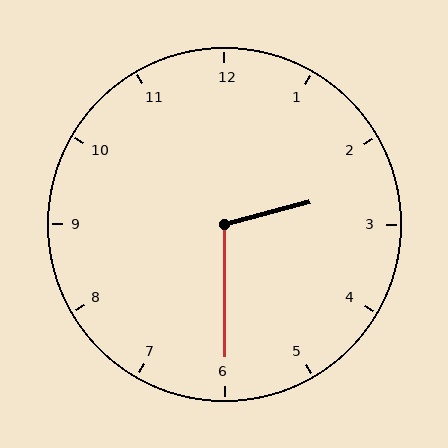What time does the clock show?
2:30.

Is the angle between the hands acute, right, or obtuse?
It is obtuse.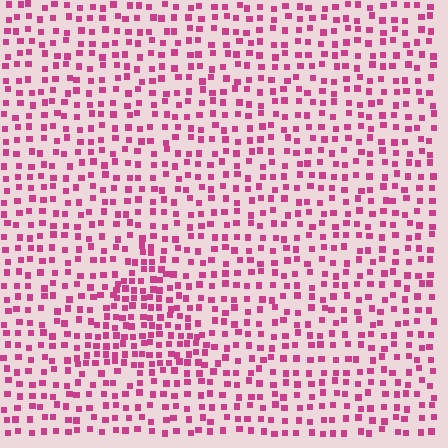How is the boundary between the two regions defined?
The boundary is defined by a change in element density (approximately 1.8x ratio). All elements are the same color, size, and shape.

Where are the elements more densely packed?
The elements are more densely packed inside the triangle boundary.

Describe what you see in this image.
The image contains small magenta elements arranged at two different densities. A triangle-shaped region is visible where the elements are more densely packed than the surrounding area.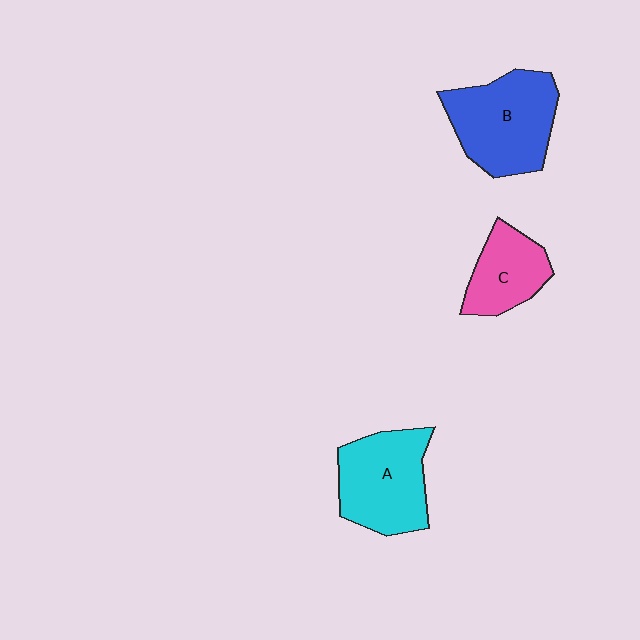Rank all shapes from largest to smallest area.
From largest to smallest: B (blue), A (cyan), C (pink).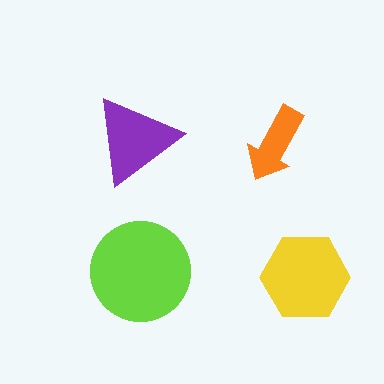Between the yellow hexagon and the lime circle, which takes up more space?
The lime circle.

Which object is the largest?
The lime circle.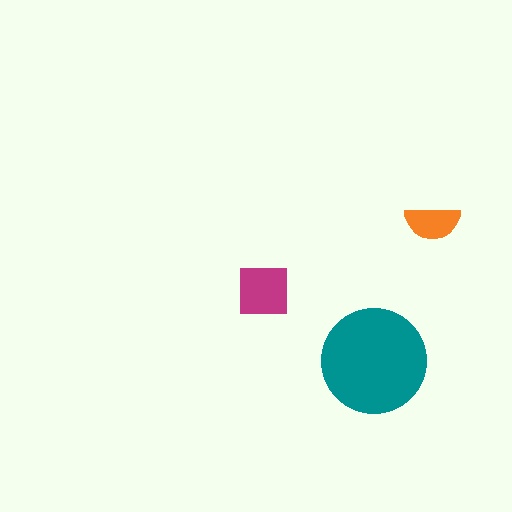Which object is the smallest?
The orange semicircle.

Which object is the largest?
The teal circle.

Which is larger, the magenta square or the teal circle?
The teal circle.